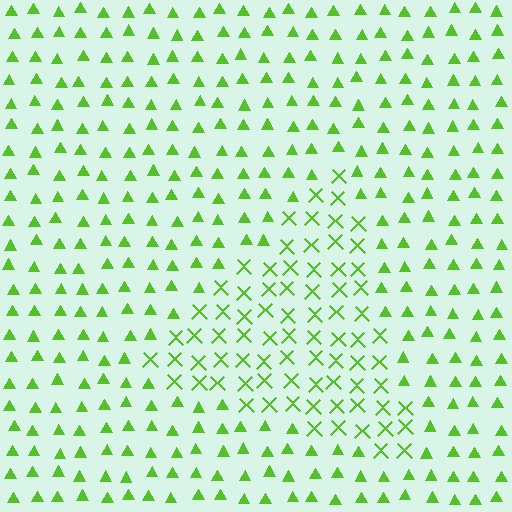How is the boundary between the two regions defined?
The boundary is defined by a change in element shape: X marks inside vs. triangles outside. All elements share the same color and spacing.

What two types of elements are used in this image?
The image uses X marks inside the triangle region and triangles outside it.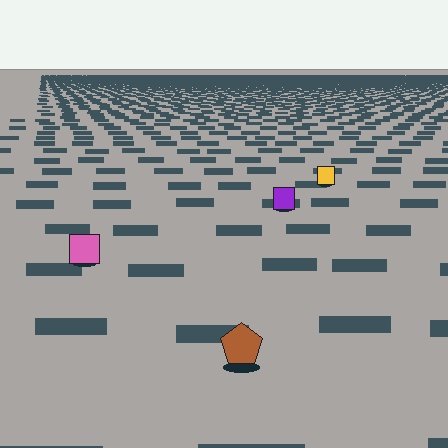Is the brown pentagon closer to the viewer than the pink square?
Yes. The brown pentagon is closer — you can tell from the texture gradient: the ground texture is coarser near it.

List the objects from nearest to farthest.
From nearest to farthest: the brown pentagon, the pink square, the purple square, the yellow square.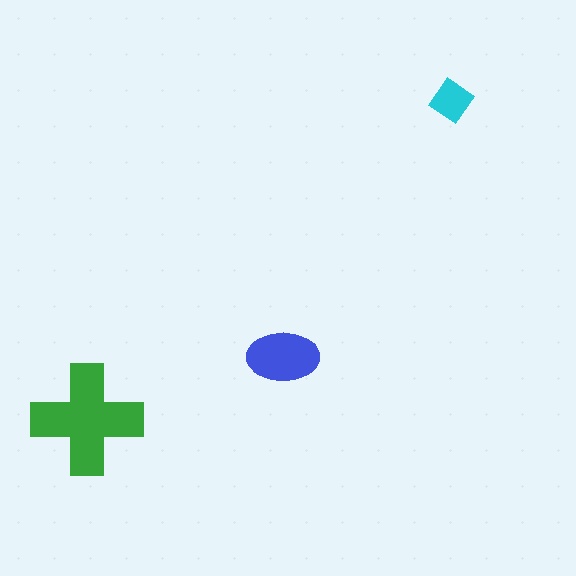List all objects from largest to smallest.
The green cross, the blue ellipse, the cyan diamond.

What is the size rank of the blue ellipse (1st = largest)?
2nd.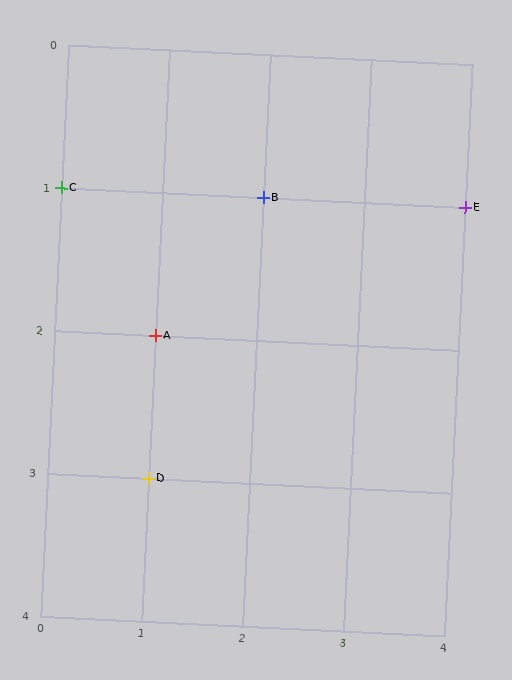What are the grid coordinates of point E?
Point E is at grid coordinates (4, 1).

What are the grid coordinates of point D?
Point D is at grid coordinates (1, 3).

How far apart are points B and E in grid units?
Points B and E are 2 columns apart.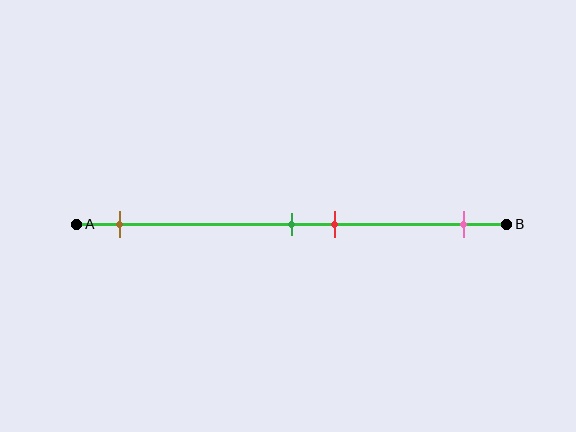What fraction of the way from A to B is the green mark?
The green mark is approximately 50% (0.5) of the way from A to B.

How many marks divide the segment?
There are 4 marks dividing the segment.